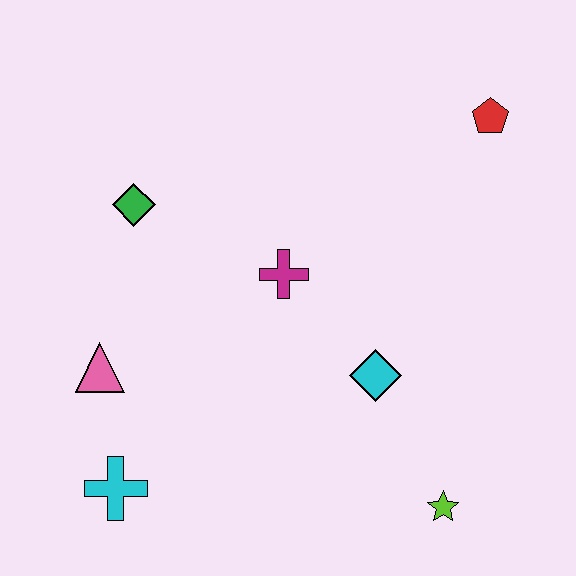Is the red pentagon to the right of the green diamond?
Yes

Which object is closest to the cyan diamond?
The magenta cross is closest to the cyan diamond.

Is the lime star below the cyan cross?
Yes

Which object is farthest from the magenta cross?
The lime star is farthest from the magenta cross.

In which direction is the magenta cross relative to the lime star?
The magenta cross is above the lime star.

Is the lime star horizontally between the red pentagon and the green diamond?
Yes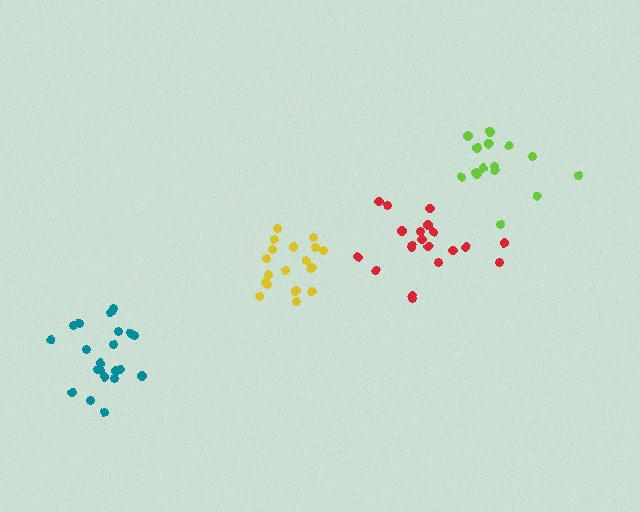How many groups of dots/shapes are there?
There are 4 groups.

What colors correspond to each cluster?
The clusters are colored: teal, yellow, lime, red.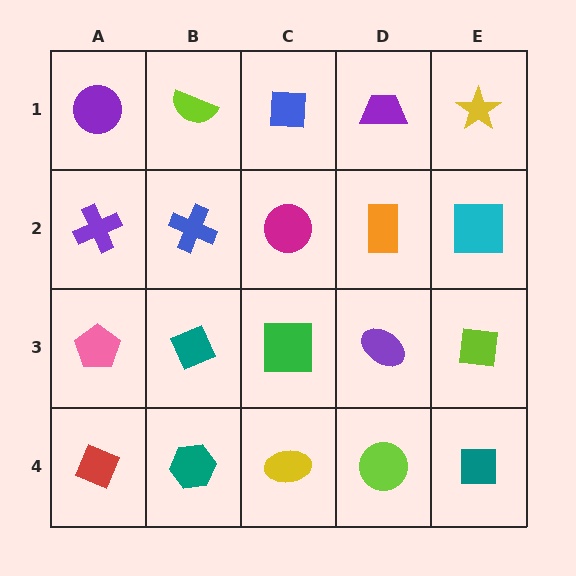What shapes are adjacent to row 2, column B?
A lime semicircle (row 1, column B), a teal diamond (row 3, column B), a purple cross (row 2, column A), a magenta circle (row 2, column C).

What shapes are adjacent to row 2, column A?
A purple circle (row 1, column A), a pink pentagon (row 3, column A), a blue cross (row 2, column B).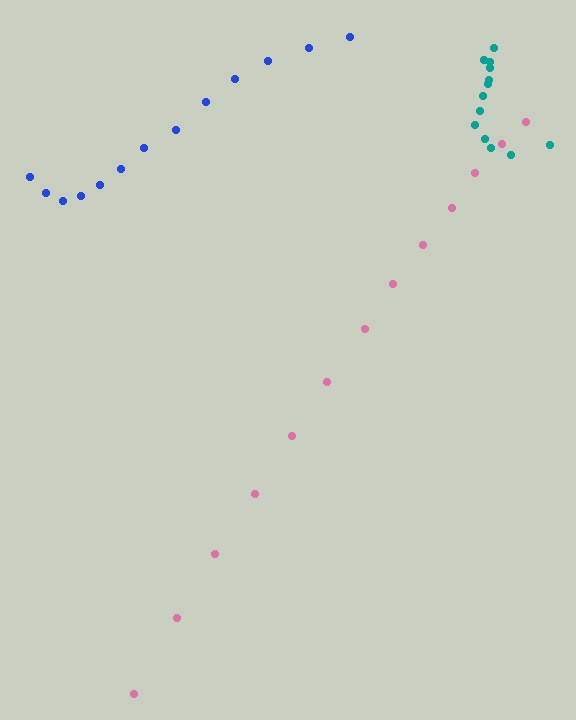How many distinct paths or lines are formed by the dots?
There are 3 distinct paths.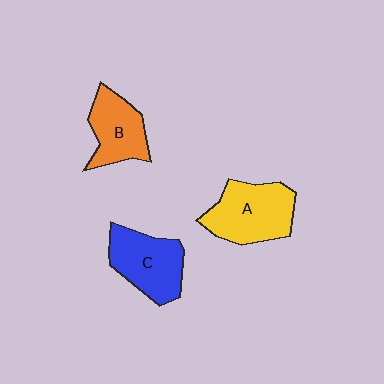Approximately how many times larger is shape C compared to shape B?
Approximately 1.2 times.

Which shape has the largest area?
Shape A (yellow).